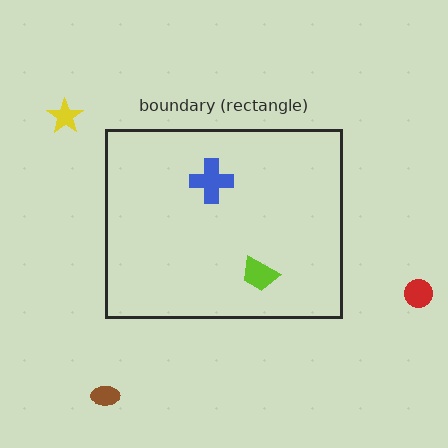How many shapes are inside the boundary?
2 inside, 3 outside.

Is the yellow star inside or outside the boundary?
Outside.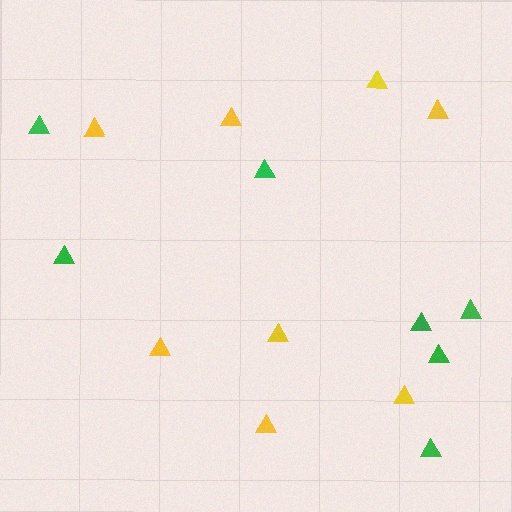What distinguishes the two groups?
There are 2 groups: one group of green triangles (7) and one group of yellow triangles (8).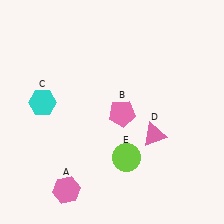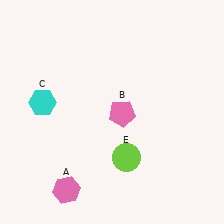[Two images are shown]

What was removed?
The pink triangle (D) was removed in Image 2.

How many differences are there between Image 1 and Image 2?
There is 1 difference between the two images.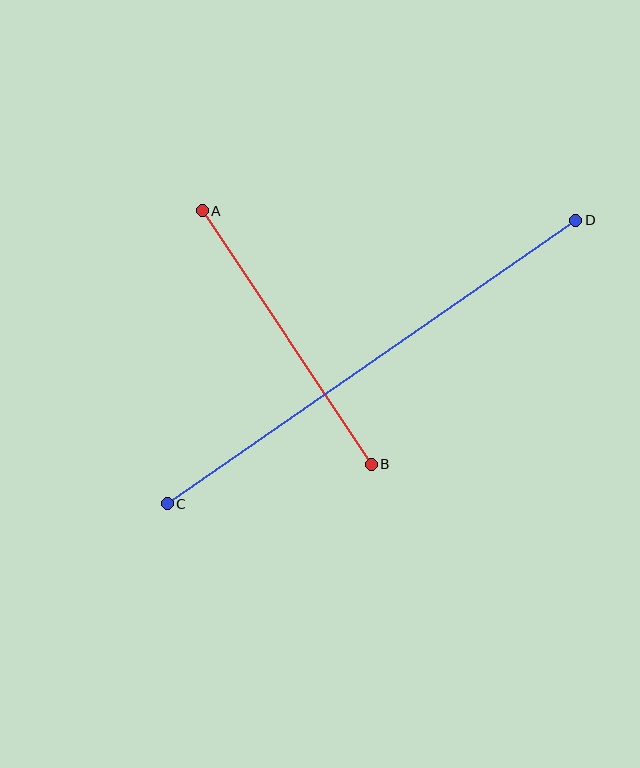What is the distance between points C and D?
The distance is approximately 497 pixels.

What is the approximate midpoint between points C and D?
The midpoint is at approximately (372, 362) pixels.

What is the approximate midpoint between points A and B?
The midpoint is at approximately (287, 337) pixels.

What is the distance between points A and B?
The distance is approximately 305 pixels.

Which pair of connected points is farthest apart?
Points C and D are farthest apart.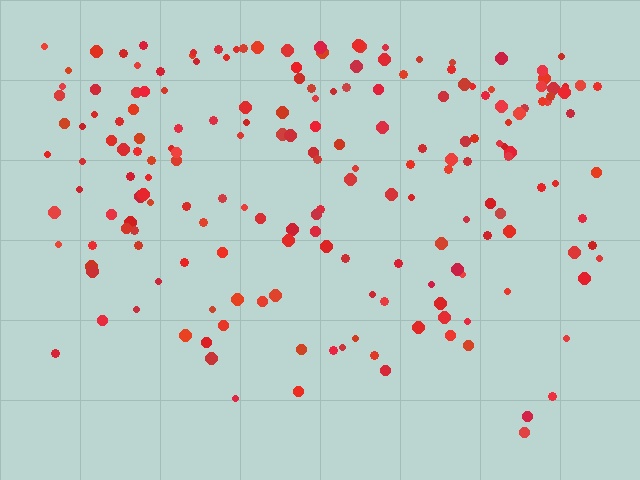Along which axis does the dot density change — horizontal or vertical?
Vertical.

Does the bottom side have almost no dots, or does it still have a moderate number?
Still a moderate number, just noticeably fewer than the top.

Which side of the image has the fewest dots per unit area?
The bottom.